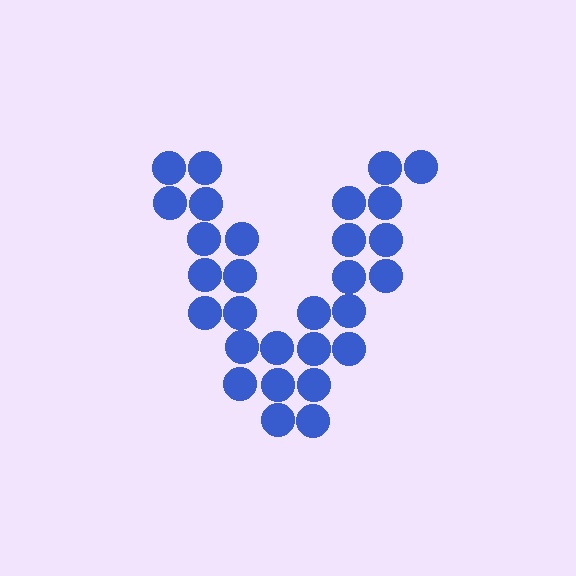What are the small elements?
The small elements are circles.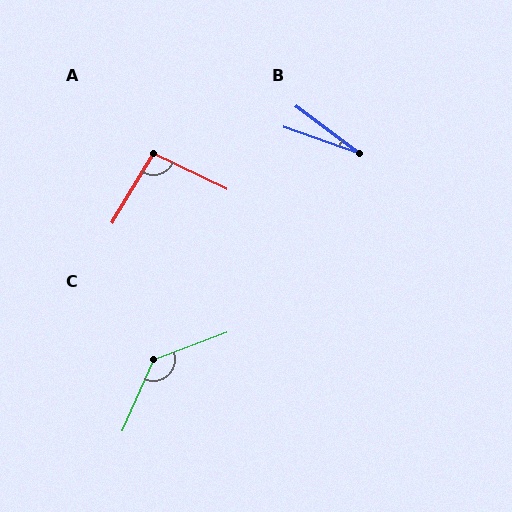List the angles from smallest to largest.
B (17°), A (95°), C (134°).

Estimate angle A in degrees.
Approximately 95 degrees.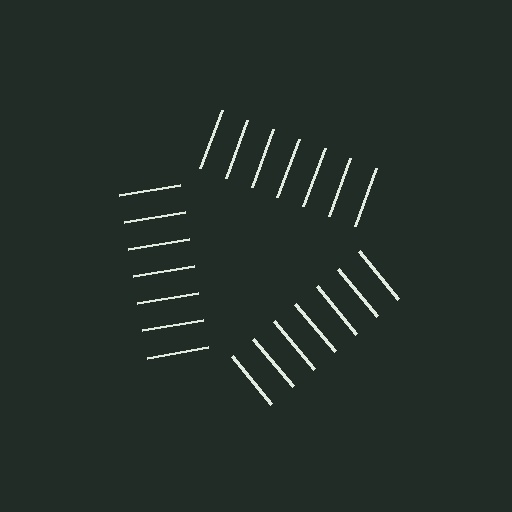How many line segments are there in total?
21 — 7 along each of the 3 edges.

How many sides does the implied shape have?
3 sides — the line-ends trace a triangle.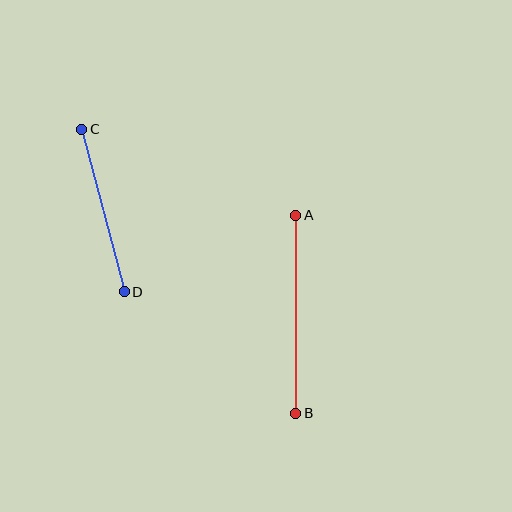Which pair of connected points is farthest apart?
Points A and B are farthest apart.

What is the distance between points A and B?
The distance is approximately 198 pixels.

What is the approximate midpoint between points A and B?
The midpoint is at approximately (296, 314) pixels.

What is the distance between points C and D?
The distance is approximately 168 pixels.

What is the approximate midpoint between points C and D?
The midpoint is at approximately (103, 211) pixels.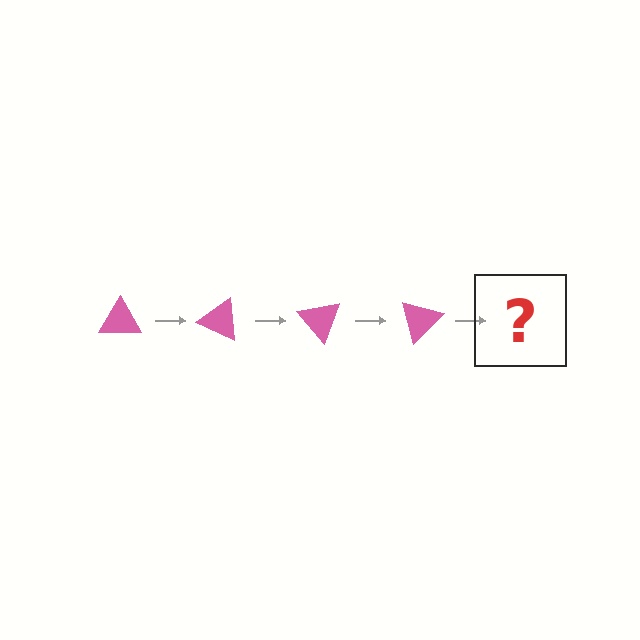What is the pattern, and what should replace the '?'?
The pattern is that the triangle rotates 25 degrees each step. The '?' should be a pink triangle rotated 100 degrees.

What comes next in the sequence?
The next element should be a pink triangle rotated 100 degrees.